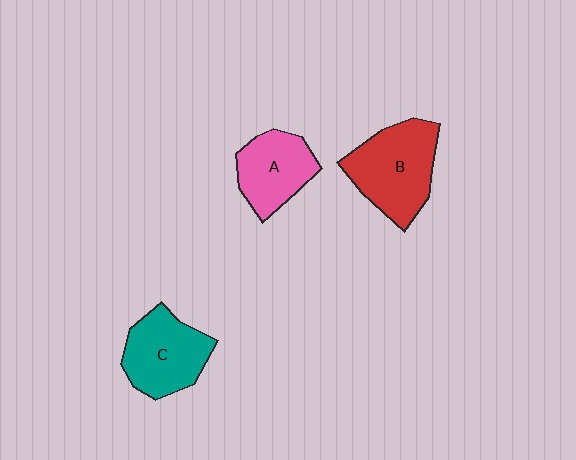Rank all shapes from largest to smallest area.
From largest to smallest: B (red), C (teal), A (pink).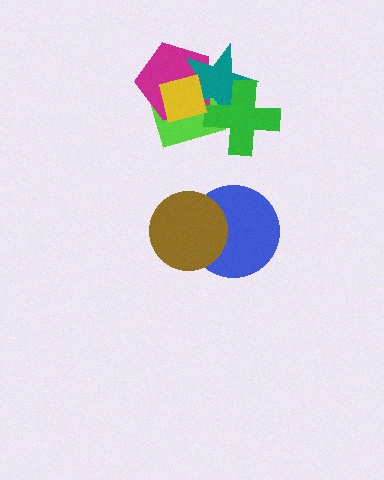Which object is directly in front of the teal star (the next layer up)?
The green cross is directly in front of the teal star.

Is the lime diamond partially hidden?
Yes, it is partially covered by another shape.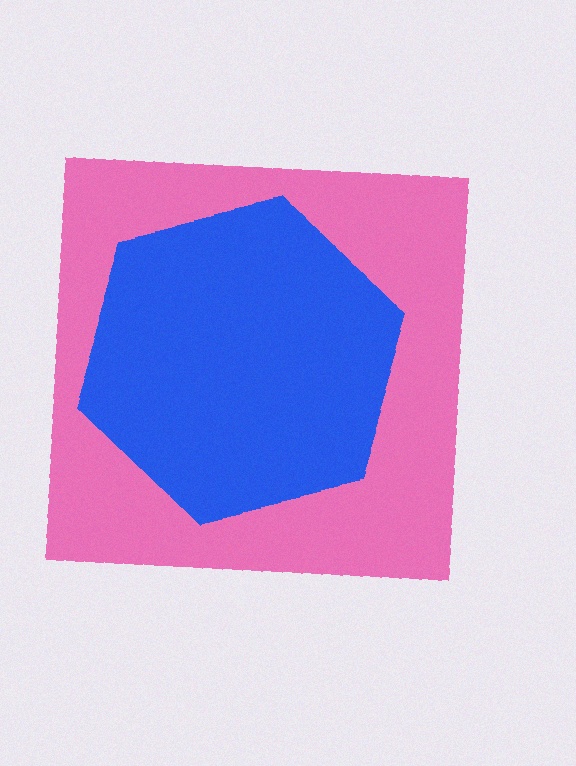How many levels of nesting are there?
2.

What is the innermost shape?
The blue hexagon.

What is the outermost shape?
The pink square.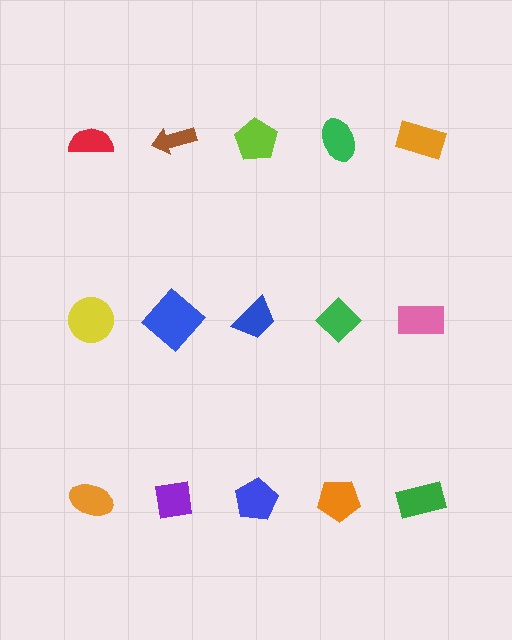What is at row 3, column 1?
An orange ellipse.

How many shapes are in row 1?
5 shapes.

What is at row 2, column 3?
A blue trapezoid.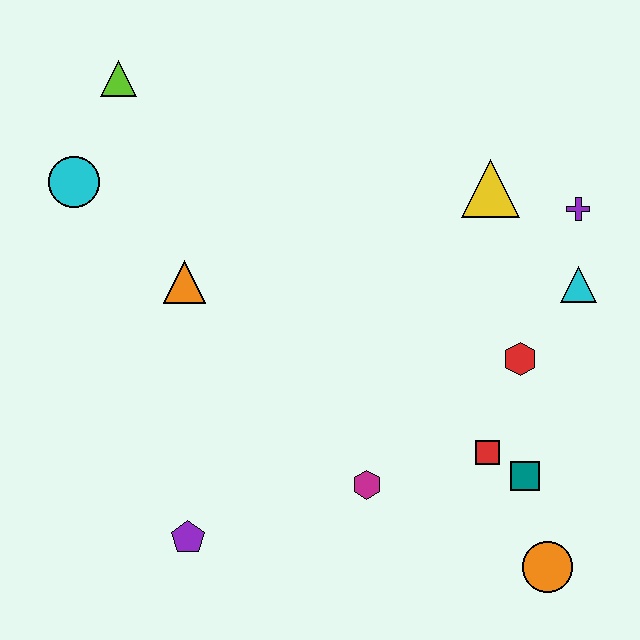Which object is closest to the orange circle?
The teal square is closest to the orange circle.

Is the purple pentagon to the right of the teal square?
No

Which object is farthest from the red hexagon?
The lime triangle is farthest from the red hexagon.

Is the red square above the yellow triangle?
No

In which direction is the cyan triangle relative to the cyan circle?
The cyan triangle is to the right of the cyan circle.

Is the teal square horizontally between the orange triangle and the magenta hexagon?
No